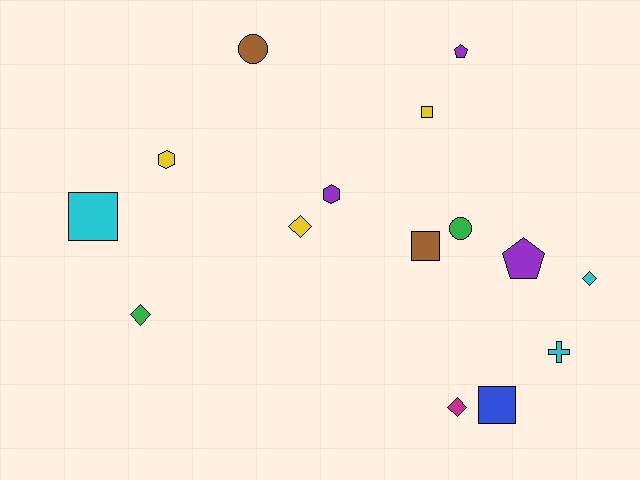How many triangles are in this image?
There are no triangles.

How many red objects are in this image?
There are no red objects.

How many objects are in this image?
There are 15 objects.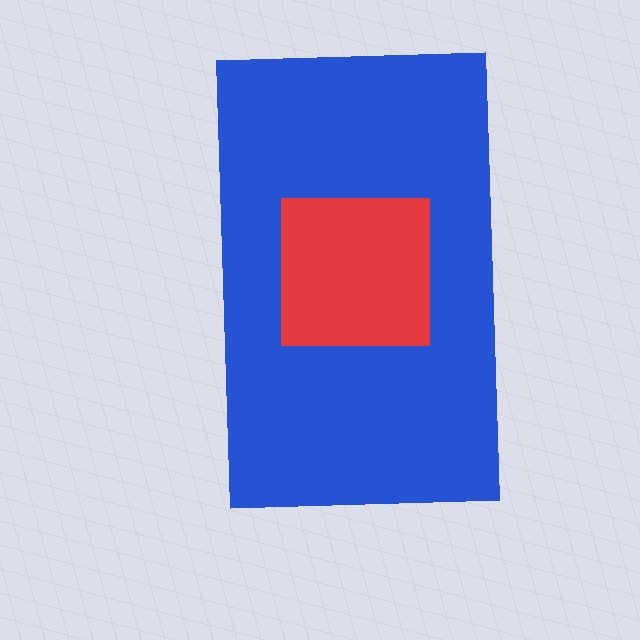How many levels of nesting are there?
2.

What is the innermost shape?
The red square.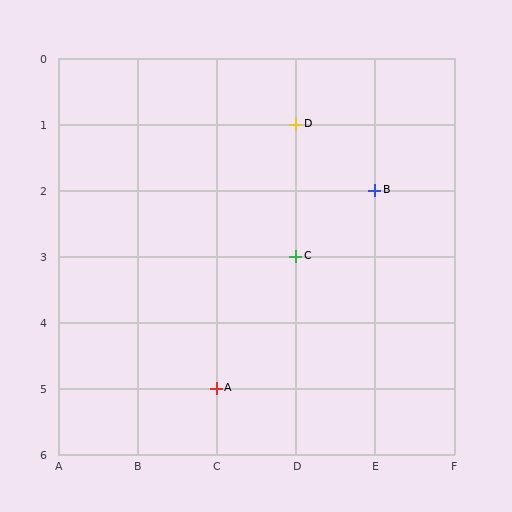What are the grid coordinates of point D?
Point D is at grid coordinates (D, 1).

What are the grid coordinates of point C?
Point C is at grid coordinates (D, 3).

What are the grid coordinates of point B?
Point B is at grid coordinates (E, 2).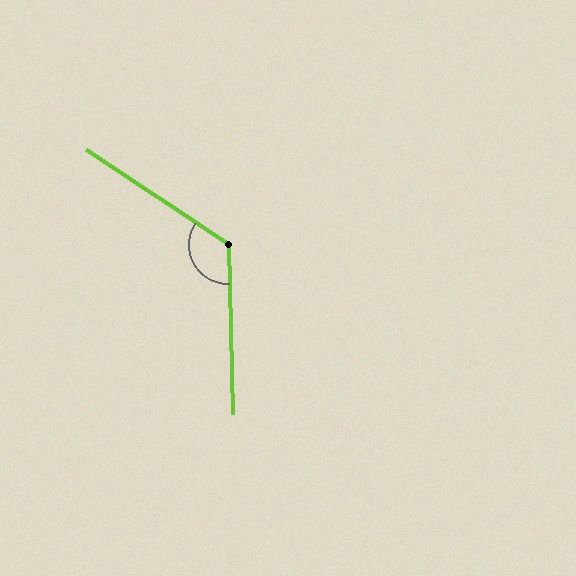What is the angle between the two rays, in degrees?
Approximately 125 degrees.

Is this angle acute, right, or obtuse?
It is obtuse.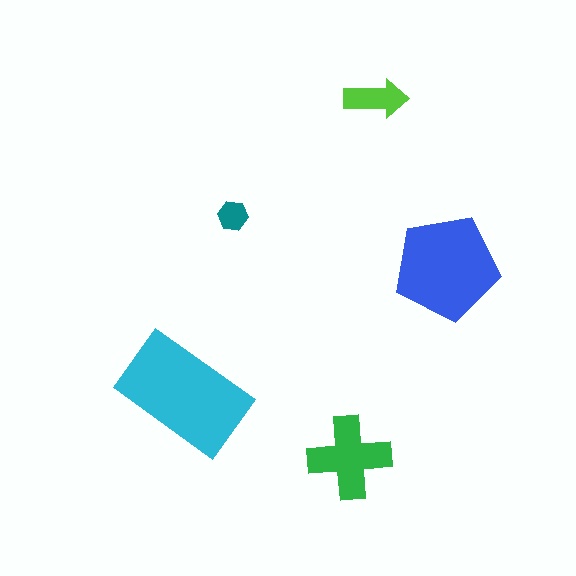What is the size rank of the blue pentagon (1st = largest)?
2nd.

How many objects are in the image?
There are 5 objects in the image.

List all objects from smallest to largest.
The teal hexagon, the lime arrow, the green cross, the blue pentagon, the cyan rectangle.